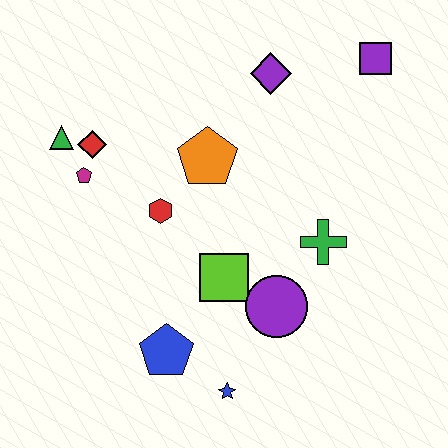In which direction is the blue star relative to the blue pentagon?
The blue star is to the right of the blue pentagon.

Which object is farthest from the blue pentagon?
The purple square is farthest from the blue pentagon.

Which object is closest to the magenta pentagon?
The red diamond is closest to the magenta pentagon.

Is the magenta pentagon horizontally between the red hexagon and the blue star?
No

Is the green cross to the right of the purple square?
No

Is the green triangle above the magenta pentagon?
Yes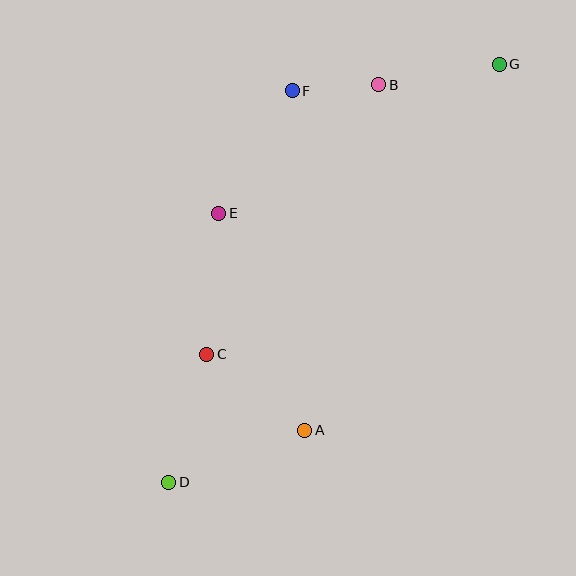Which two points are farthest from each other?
Points D and G are farthest from each other.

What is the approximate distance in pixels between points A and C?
The distance between A and C is approximately 124 pixels.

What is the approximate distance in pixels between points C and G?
The distance between C and G is approximately 412 pixels.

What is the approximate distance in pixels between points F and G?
The distance between F and G is approximately 209 pixels.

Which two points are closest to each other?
Points B and F are closest to each other.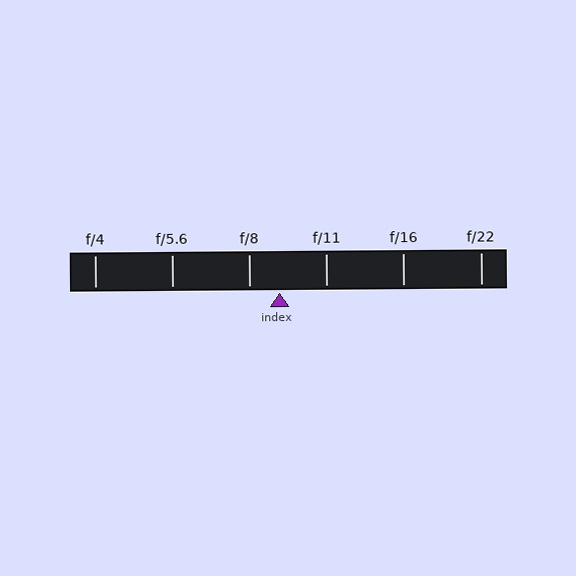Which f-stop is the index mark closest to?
The index mark is closest to f/8.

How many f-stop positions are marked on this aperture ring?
There are 6 f-stop positions marked.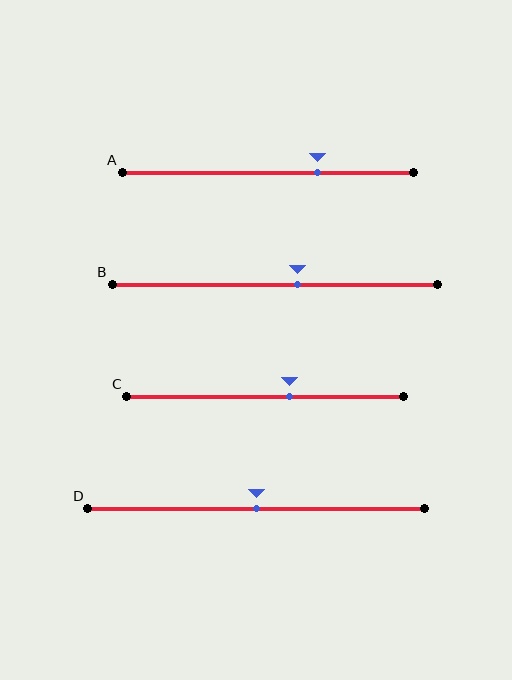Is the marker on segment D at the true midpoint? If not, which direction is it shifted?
Yes, the marker on segment D is at the true midpoint.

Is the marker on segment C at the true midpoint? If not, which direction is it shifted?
No, the marker on segment C is shifted to the right by about 9% of the segment length.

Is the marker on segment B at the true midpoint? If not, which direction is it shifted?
No, the marker on segment B is shifted to the right by about 7% of the segment length.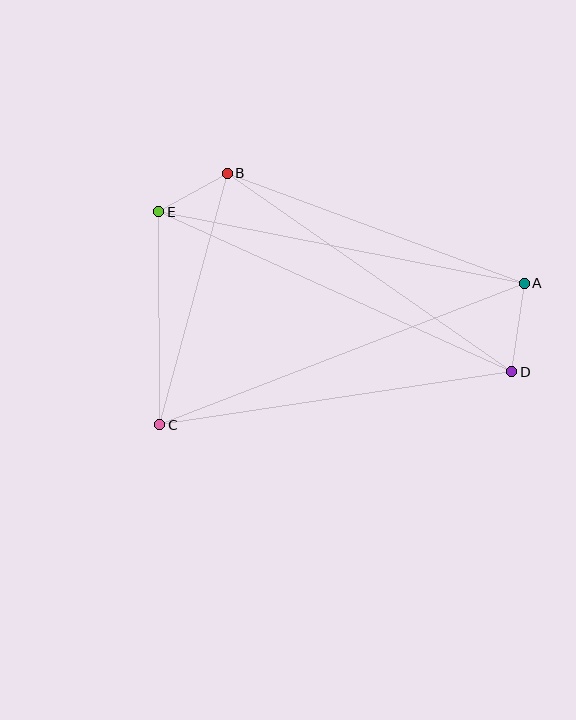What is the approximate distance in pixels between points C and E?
The distance between C and E is approximately 213 pixels.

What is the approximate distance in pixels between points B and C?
The distance between B and C is approximately 260 pixels.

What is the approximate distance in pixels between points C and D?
The distance between C and D is approximately 356 pixels.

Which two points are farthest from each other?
Points A and C are farthest from each other.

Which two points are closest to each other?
Points B and E are closest to each other.